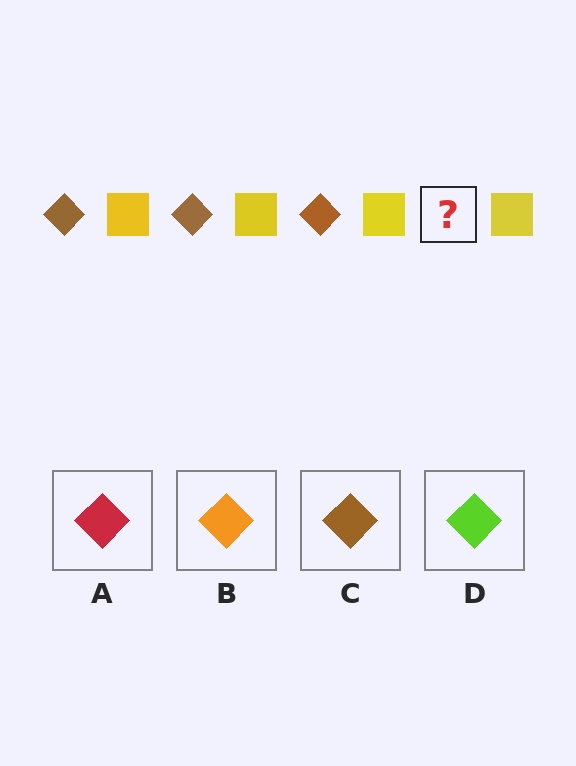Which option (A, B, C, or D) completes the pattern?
C.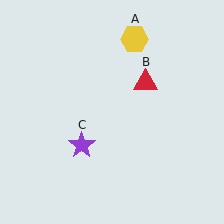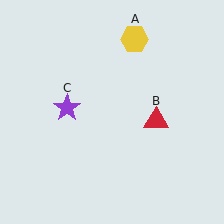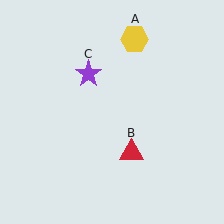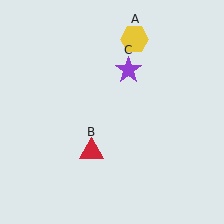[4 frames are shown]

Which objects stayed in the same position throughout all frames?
Yellow hexagon (object A) remained stationary.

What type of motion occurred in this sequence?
The red triangle (object B), purple star (object C) rotated clockwise around the center of the scene.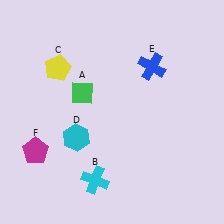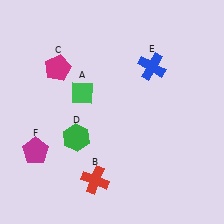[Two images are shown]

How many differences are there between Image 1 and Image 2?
There are 3 differences between the two images.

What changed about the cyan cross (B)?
In Image 1, B is cyan. In Image 2, it changed to red.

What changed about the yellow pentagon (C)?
In Image 1, C is yellow. In Image 2, it changed to magenta.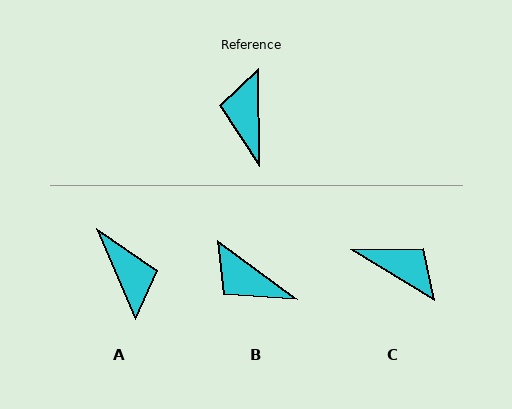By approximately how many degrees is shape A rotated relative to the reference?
Approximately 158 degrees clockwise.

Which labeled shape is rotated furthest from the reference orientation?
A, about 158 degrees away.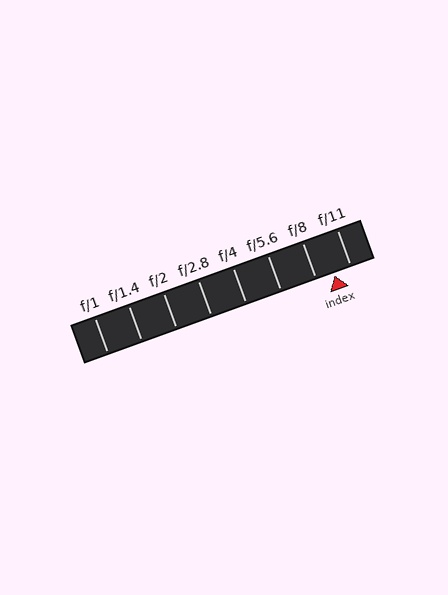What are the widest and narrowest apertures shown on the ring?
The widest aperture shown is f/1 and the narrowest is f/11.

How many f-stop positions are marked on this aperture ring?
There are 8 f-stop positions marked.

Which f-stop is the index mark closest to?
The index mark is closest to f/11.